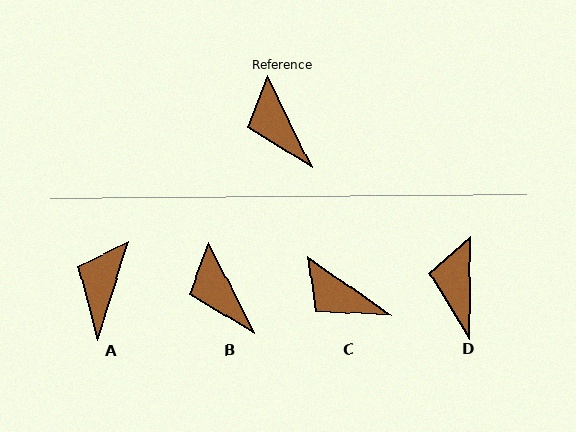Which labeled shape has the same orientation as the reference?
B.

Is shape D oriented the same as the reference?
No, it is off by about 27 degrees.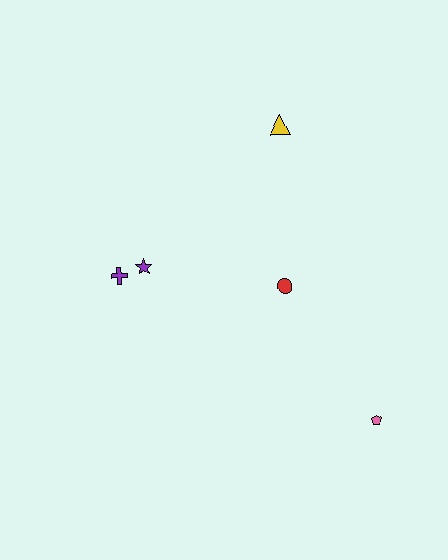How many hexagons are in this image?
There are no hexagons.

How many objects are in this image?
There are 5 objects.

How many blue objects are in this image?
There are no blue objects.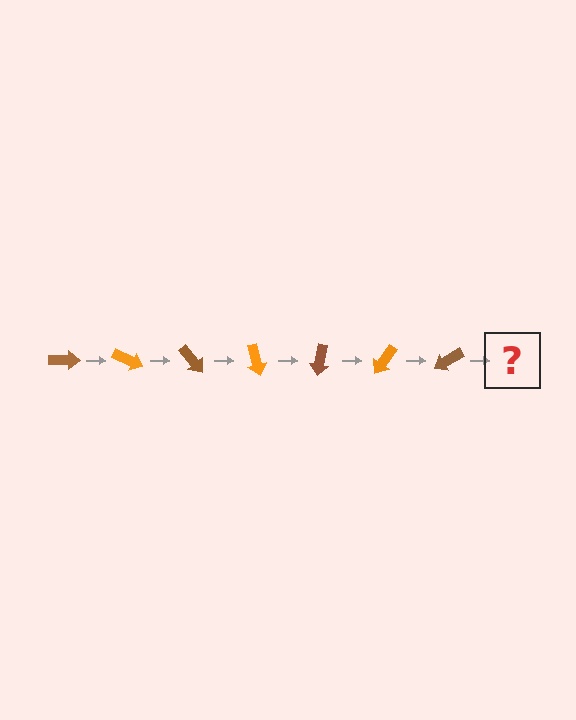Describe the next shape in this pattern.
It should be an orange arrow, rotated 175 degrees from the start.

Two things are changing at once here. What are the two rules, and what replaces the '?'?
The two rules are that it rotates 25 degrees each step and the color cycles through brown and orange. The '?' should be an orange arrow, rotated 175 degrees from the start.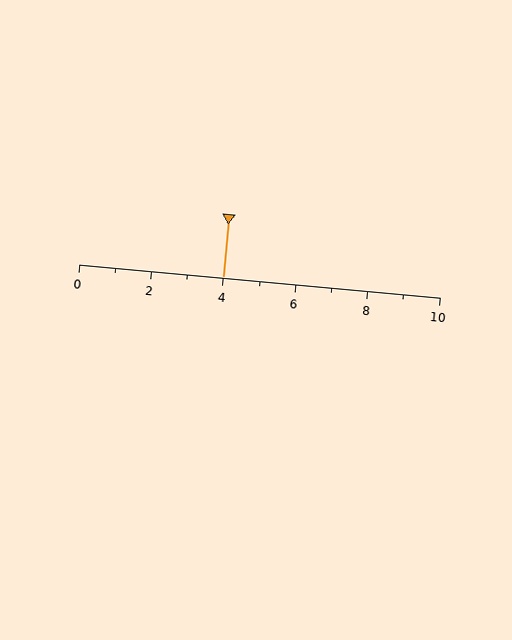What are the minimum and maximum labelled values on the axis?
The axis runs from 0 to 10.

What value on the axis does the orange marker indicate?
The marker indicates approximately 4.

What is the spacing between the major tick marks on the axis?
The major ticks are spaced 2 apart.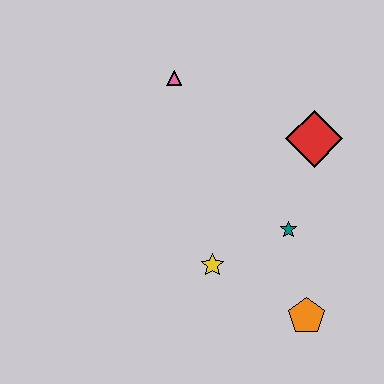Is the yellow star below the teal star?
Yes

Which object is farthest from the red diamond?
The orange pentagon is farthest from the red diamond.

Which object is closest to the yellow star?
The teal star is closest to the yellow star.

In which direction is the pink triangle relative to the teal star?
The pink triangle is above the teal star.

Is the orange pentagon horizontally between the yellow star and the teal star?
No